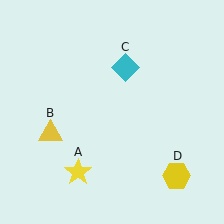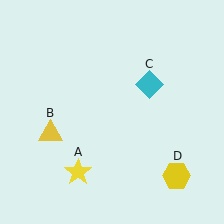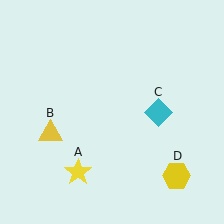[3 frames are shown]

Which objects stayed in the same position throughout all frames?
Yellow star (object A) and yellow triangle (object B) and yellow hexagon (object D) remained stationary.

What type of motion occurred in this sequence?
The cyan diamond (object C) rotated clockwise around the center of the scene.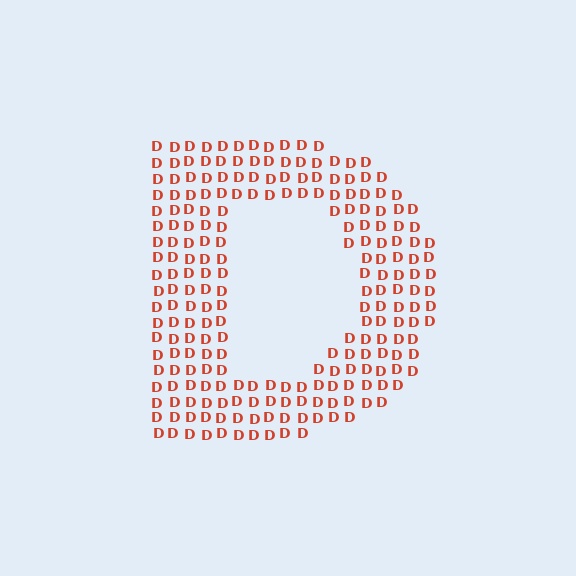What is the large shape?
The large shape is the letter D.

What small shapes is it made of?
It is made of small letter D's.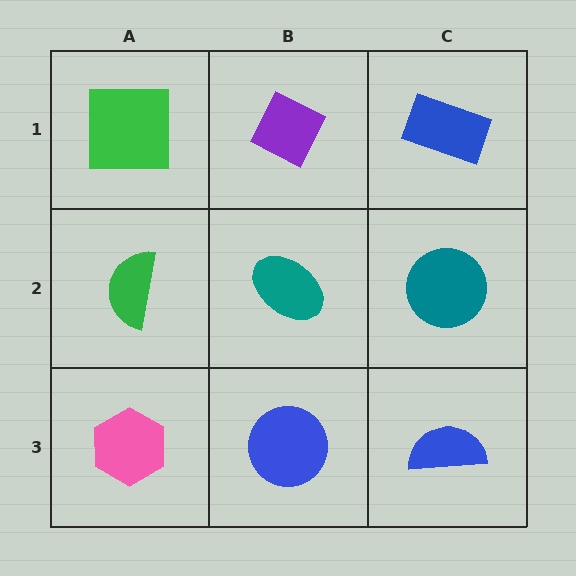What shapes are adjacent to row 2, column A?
A green square (row 1, column A), a pink hexagon (row 3, column A), a teal ellipse (row 2, column B).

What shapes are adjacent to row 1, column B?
A teal ellipse (row 2, column B), a green square (row 1, column A), a blue rectangle (row 1, column C).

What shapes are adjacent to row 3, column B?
A teal ellipse (row 2, column B), a pink hexagon (row 3, column A), a blue semicircle (row 3, column C).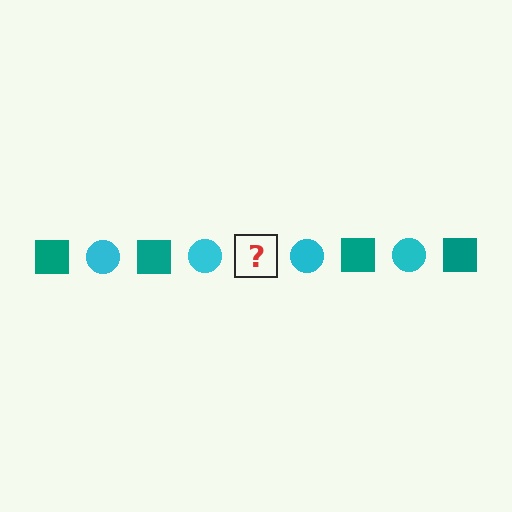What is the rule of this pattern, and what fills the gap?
The rule is that the pattern alternates between teal square and cyan circle. The gap should be filled with a teal square.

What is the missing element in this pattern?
The missing element is a teal square.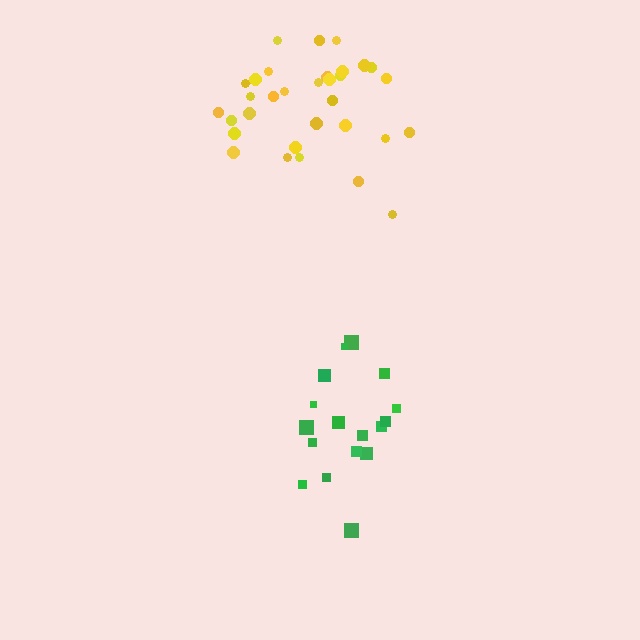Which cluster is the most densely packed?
Yellow.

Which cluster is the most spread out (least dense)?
Green.